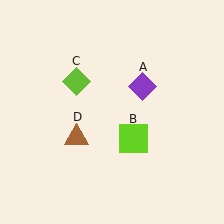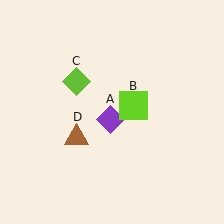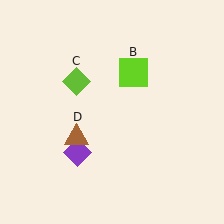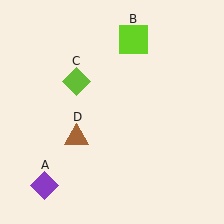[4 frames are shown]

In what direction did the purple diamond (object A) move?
The purple diamond (object A) moved down and to the left.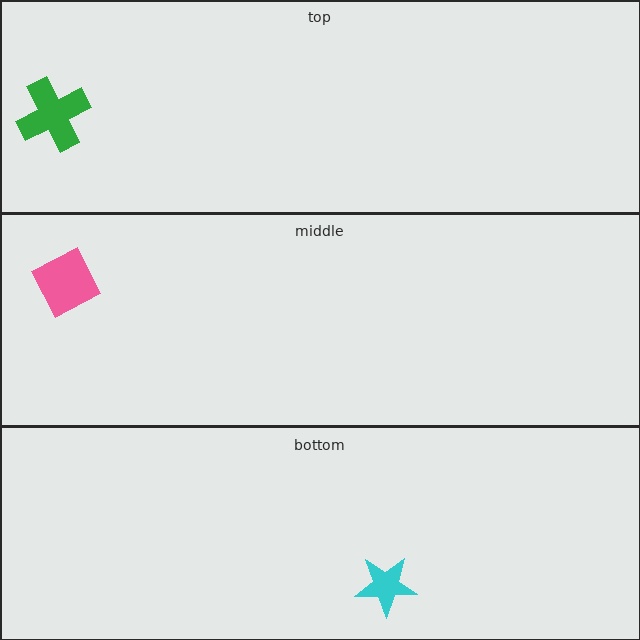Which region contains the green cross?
The top region.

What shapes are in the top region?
The green cross.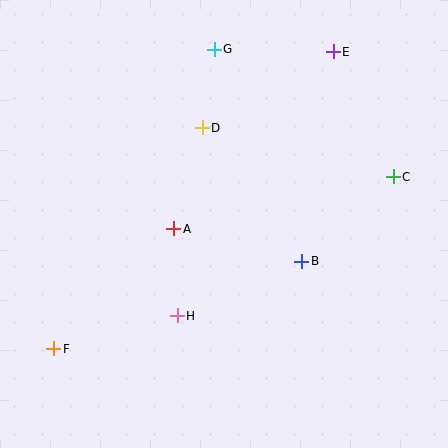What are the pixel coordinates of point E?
Point E is at (333, 52).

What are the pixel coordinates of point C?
Point C is at (393, 177).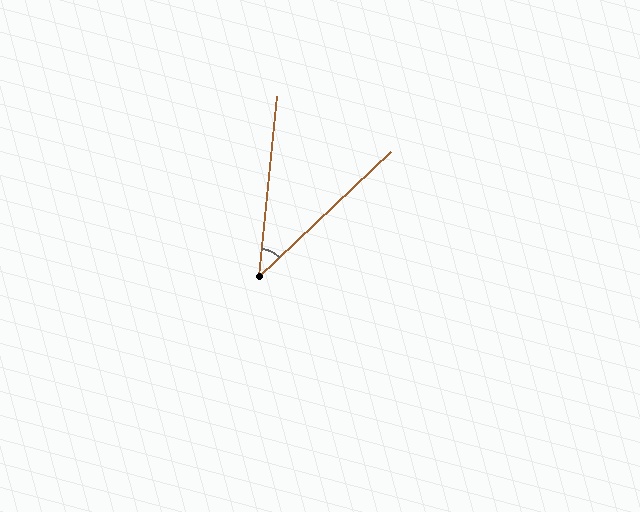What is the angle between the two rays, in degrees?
Approximately 41 degrees.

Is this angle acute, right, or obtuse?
It is acute.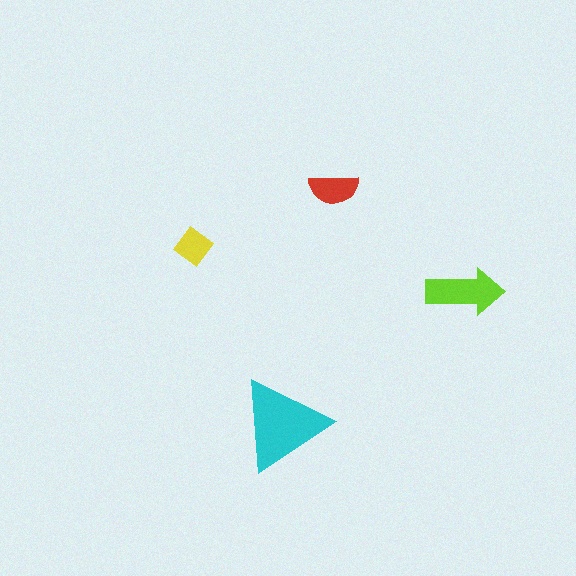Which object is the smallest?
The yellow diamond.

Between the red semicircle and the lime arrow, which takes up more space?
The lime arrow.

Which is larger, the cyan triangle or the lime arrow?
The cyan triangle.